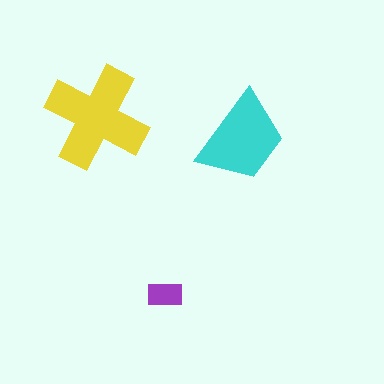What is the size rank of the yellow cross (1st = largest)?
1st.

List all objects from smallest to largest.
The purple rectangle, the cyan trapezoid, the yellow cross.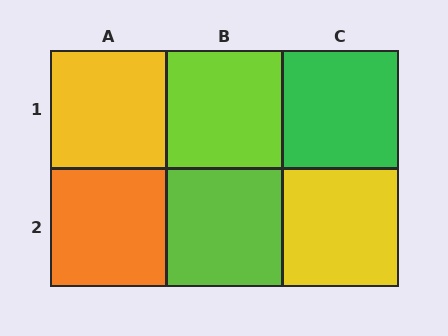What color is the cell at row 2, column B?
Lime.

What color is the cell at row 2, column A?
Orange.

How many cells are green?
1 cell is green.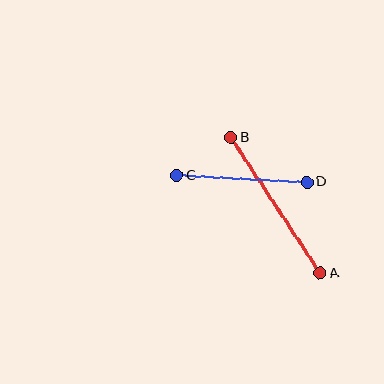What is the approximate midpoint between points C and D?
The midpoint is at approximately (242, 179) pixels.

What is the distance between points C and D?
The distance is approximately 130 pixels.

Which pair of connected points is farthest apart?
Points A and B are farthest apart.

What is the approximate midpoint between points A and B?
The midpoint is at approximately (275, 205) pixels.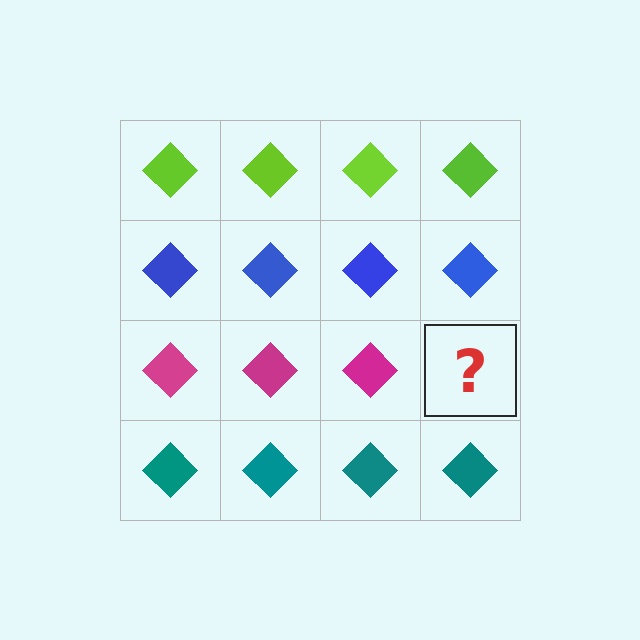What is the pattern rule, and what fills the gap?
The rule is that each row has a consistent color. The gap should be filled with a magenta diamond.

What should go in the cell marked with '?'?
The missing cell should contain a magenta diamond.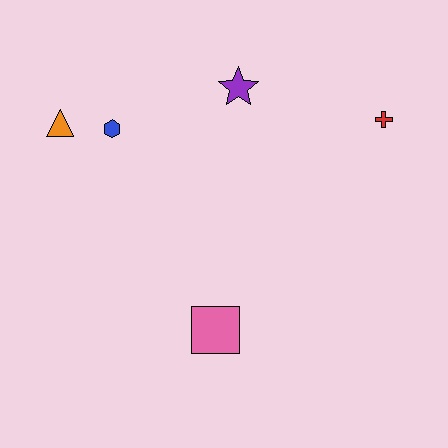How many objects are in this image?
There are 5 objects.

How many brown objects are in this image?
There are no brown objects.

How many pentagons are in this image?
There are no pentagons.